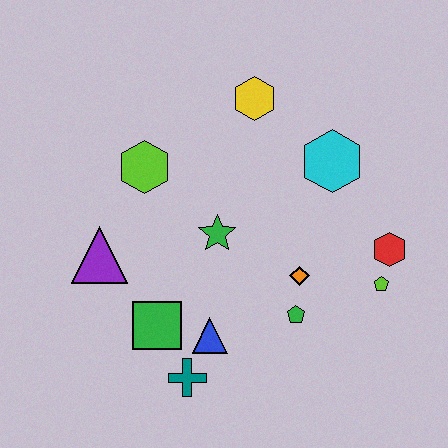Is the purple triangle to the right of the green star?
No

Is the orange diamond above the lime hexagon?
No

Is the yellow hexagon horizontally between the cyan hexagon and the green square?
Yes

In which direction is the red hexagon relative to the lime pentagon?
The red hexagon is above the lime pentagon.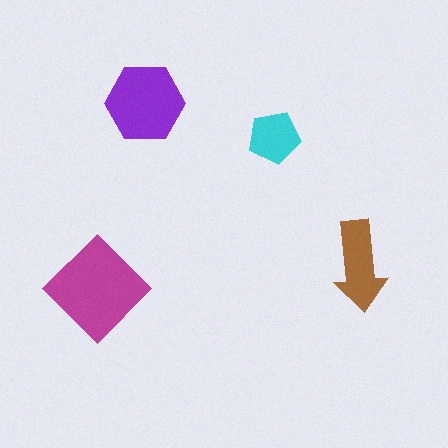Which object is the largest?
The magenta diamond.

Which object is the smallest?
The cyan pentagon.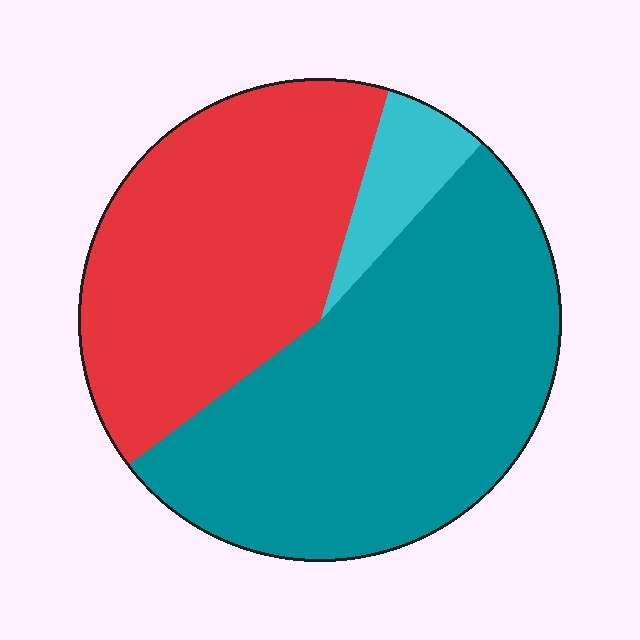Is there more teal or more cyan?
Teal.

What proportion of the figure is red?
Red takes up about two fifths (2/5) of the figure.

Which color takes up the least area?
Cyan, at roughly 5%.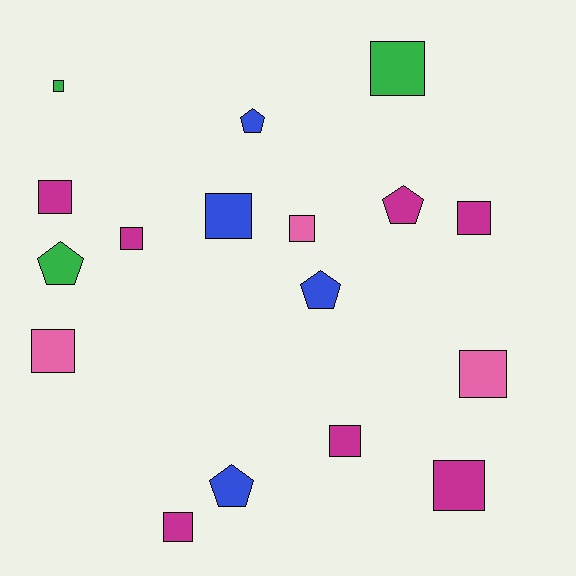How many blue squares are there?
There is 1 blue square.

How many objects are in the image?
There are 17 objects.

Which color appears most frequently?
Magenta, with 7 objects.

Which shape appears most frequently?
Square, with 12 objects.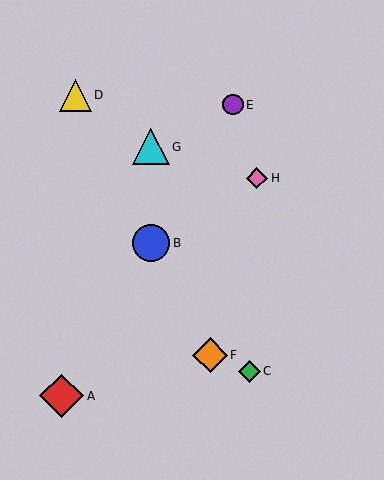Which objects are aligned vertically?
Objects B, G are aligned vertically.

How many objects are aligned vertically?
2 objects (B, G) are aligned vertically.